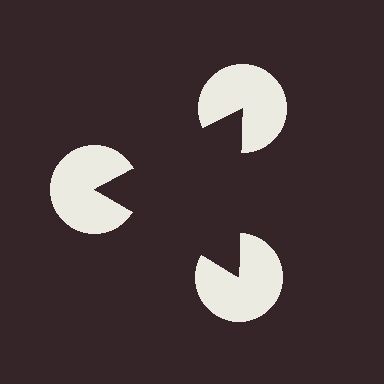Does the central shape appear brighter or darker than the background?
It typically appears slightly darker than the background, even though no actual brightness change is drawn.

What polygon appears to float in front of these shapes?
An illusory triangle — its edges are inferred from the aligned wedge cuts in the pac-man discs, not physically drawn.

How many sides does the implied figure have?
3 sides.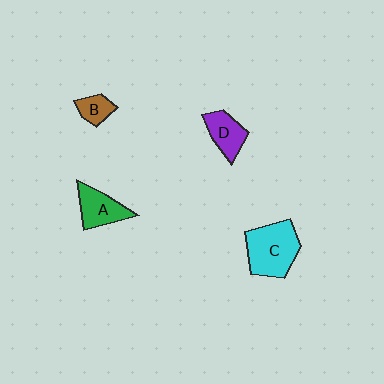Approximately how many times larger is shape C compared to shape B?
Approximately 2.8 times.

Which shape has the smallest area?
Shape B (brown).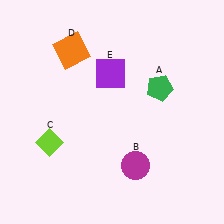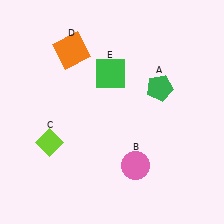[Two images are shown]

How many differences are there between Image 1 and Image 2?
There are 2 differences between the two images.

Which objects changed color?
B changed from magenta to pink. E changed from purple to green.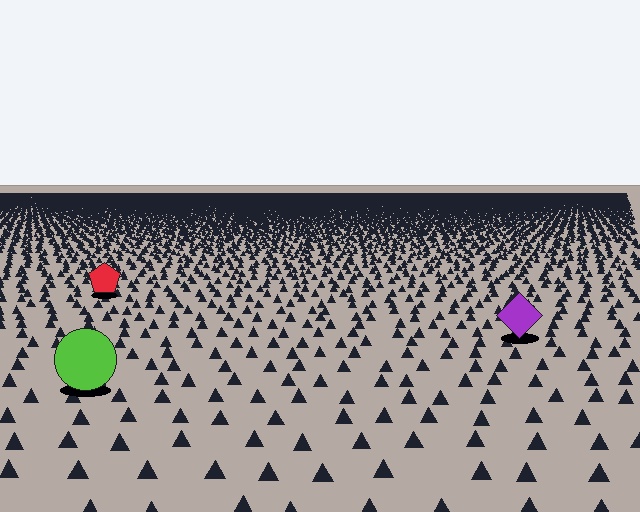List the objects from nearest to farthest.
From nearest to farthest: the lime circle, the purple diamond, the red pentagon.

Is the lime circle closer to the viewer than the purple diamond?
Yes. The lime circle is closer — you can tell from the texture gradient: the ground texture is coarser near it.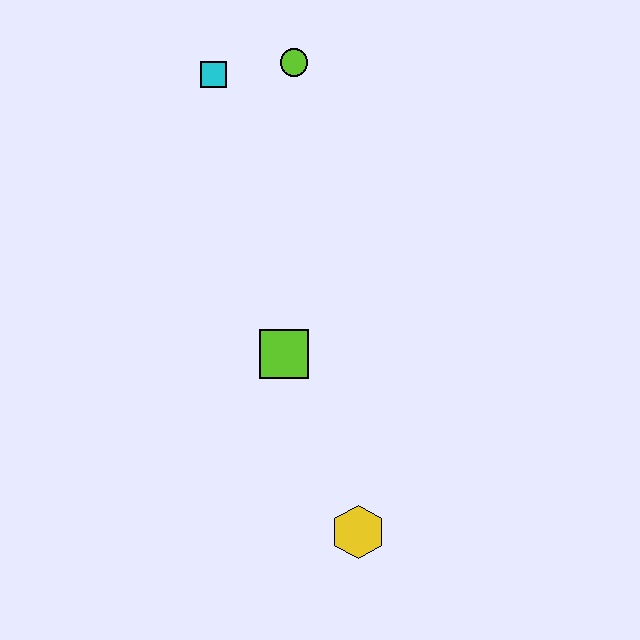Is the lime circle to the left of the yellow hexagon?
Yes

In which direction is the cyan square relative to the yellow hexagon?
The cyan square is above the yellow hexagon.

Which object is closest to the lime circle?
The cyan square is closest to the lime circle.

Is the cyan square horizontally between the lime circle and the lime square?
No